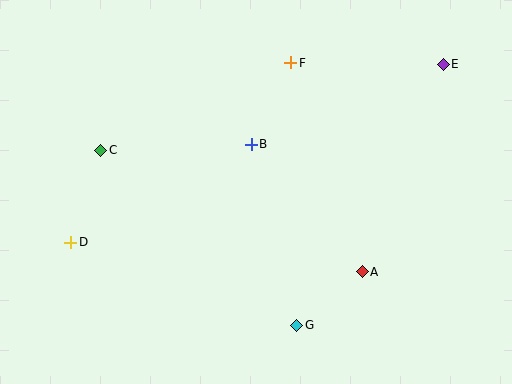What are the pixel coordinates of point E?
Point E is at (443, 64).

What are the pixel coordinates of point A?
Point A is at (362, 272).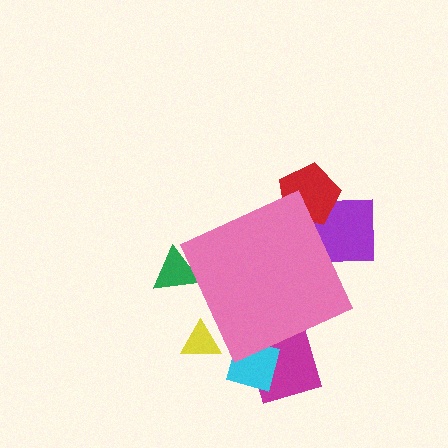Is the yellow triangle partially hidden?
Yes, the yellow triangle is partially hidden behind the pink diamond.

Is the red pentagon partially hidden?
Yes, the red pentagon is partially hidden behind the pink diamond.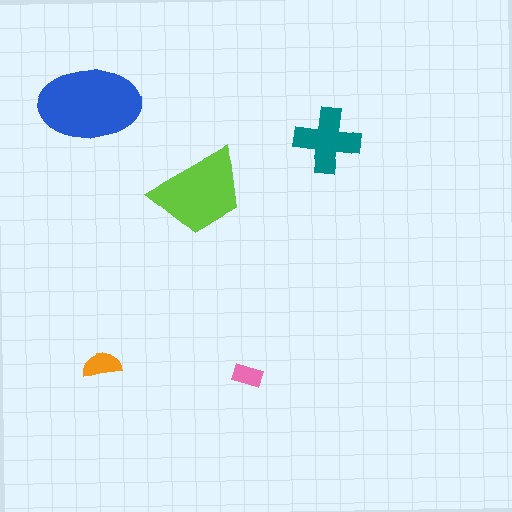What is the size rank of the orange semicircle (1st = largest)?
4th.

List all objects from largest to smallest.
The blue ellipse, the lime trapezoid, the teal cross, the orange semicircle, the pink rectangle.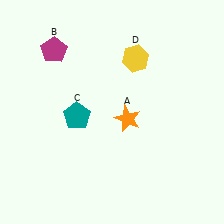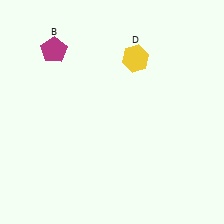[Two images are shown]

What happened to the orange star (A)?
The orange star (A) was removed in Image 2. It was in the bottom-right area of Image 1.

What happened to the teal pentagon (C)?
The teal pentagon (C) was removed in Image 2. It was in the bottom-left area of Image 1.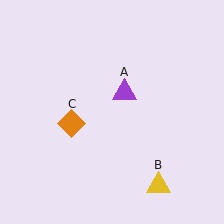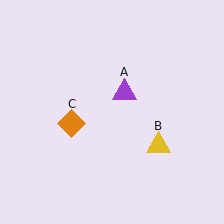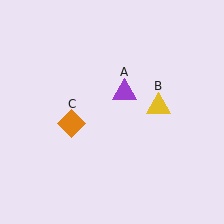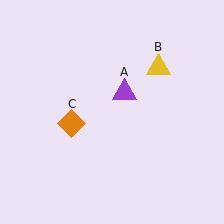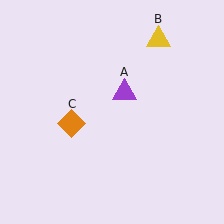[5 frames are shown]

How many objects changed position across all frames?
1 object changed position: yellow triangle (object B).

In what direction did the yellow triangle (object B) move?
The yellow triangle (object B) moved up.